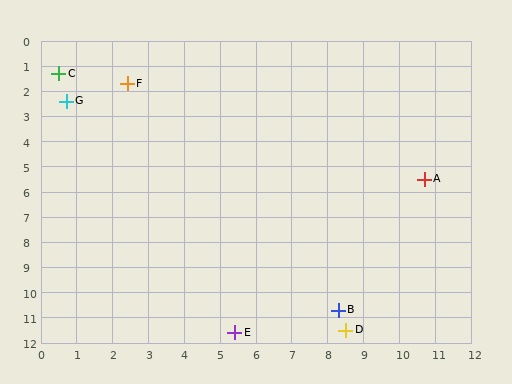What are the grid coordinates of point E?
Point E is at approximately (5.4, 11.6).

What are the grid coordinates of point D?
Point D is at approximately (8.5, 11.5).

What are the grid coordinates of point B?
Point B is at approximately (8.3, 10.7).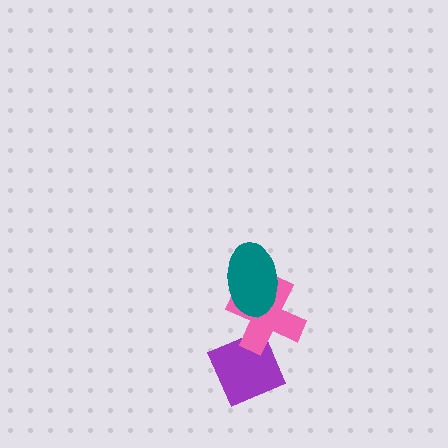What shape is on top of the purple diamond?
The pink cross is on top of the purple diamond.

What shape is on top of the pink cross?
The teal ellipse is on top of the pink cross.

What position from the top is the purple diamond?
The purple diamond is 3rd from the top.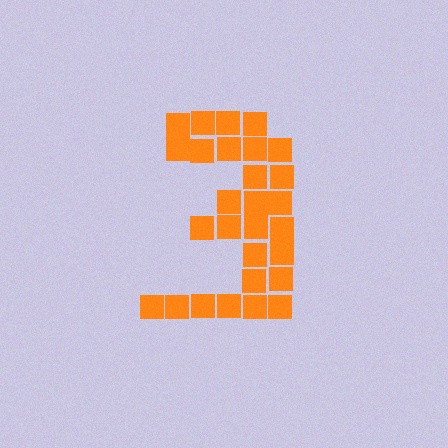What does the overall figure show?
The overall figure shows the digit 3.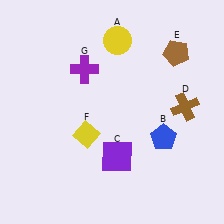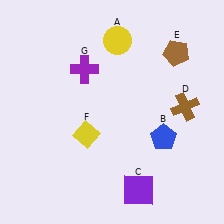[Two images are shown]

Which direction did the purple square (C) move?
The purple square (C) moved down.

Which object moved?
The purple square (C) moved down.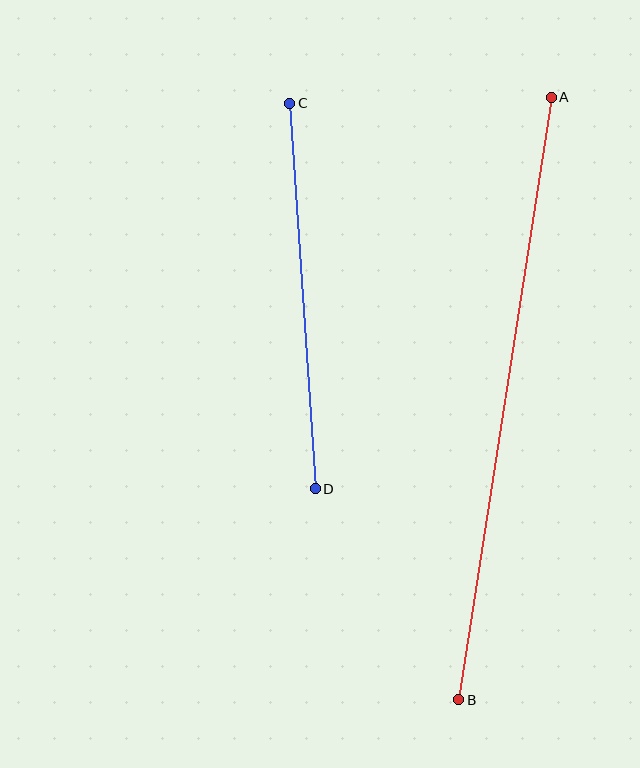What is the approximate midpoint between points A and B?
The midpoint is at approximately (505, 399) pixels.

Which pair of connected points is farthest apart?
Points A and B are farthest apart.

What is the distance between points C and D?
The distance is approximately 386 pixels.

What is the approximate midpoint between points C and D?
The midpoint is at approximately (302, 296) pixels.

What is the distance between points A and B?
The distance is approximately 610 pixels.